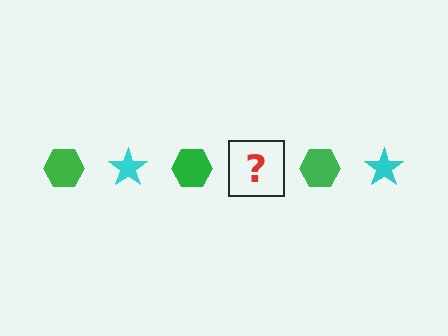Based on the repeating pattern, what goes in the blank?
The blank should be a cyan star.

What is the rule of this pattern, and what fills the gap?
The rule is that the pattern alternates between green hexagon and cyan star. The gap should be filled with a cyan star.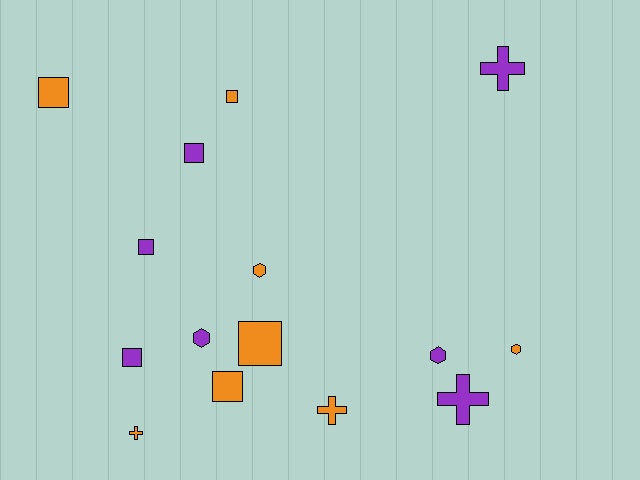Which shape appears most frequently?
Square, with 7 objects.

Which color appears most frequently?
Orange, with 8 objects.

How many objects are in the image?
There are 15 objects.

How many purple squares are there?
There are 3 purple squares.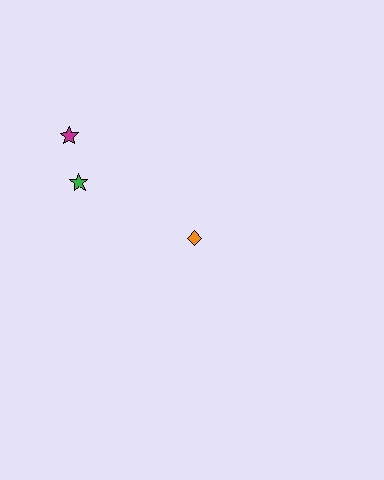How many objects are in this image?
There are 3 objects.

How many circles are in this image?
There are no circles.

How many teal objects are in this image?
There are no teal objects.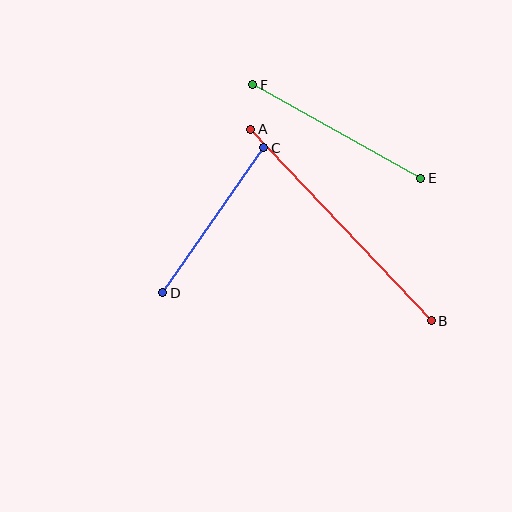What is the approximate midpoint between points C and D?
The midpoint is at approximately (213, 220) pixels.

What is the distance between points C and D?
The distance is approximately 177 pixels.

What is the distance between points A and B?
The distance is approximately 263 pixels.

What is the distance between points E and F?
The distance is approximately 192 pixels.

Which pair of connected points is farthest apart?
Points A and B are farthest apart.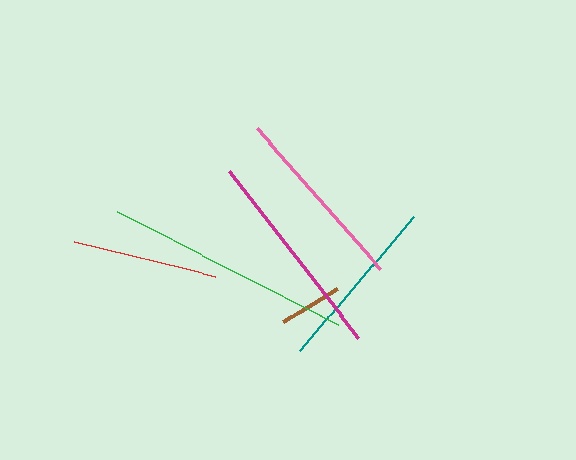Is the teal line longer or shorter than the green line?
The green line is longer than the teal line.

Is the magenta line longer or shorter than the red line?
The magenta line is longer than the red line.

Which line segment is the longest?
The green line is the longest at approximately 248 pixels.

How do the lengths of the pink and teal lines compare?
The pink and teal lines are approximately the same length.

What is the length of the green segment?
The green segment is approximately 248 pixels long.